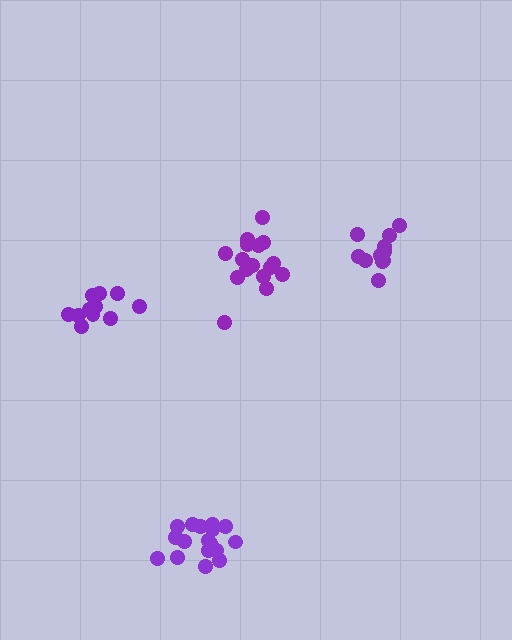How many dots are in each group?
Group 1: 11 dots, Group 2: 16 dots, Group 3: 11 dots, Group 4: 17 dots (55 total).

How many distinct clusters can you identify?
There are 4 distinct clusters.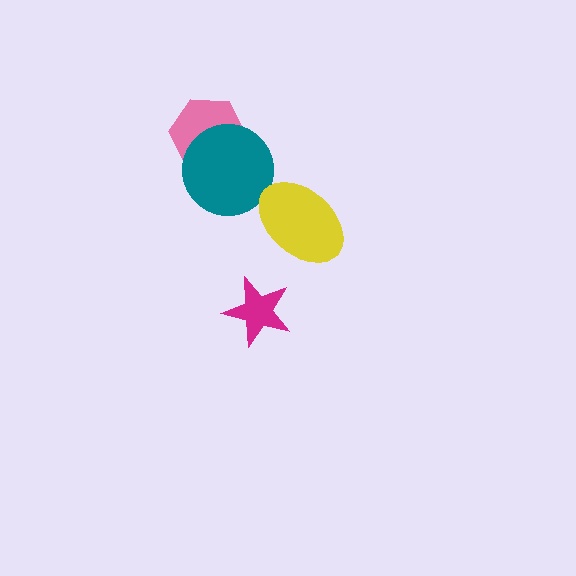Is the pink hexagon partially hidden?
Yes, it is partially covered by another shape.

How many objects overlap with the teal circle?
1 object overlaps with the teal circle.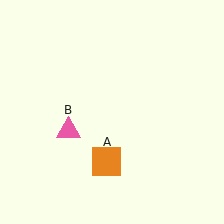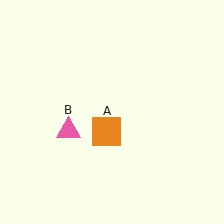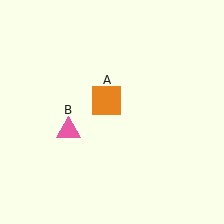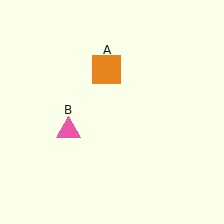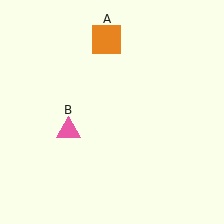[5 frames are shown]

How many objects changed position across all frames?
1 object changed position: orange square (object A).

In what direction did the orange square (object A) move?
The orange square (object A) moved up.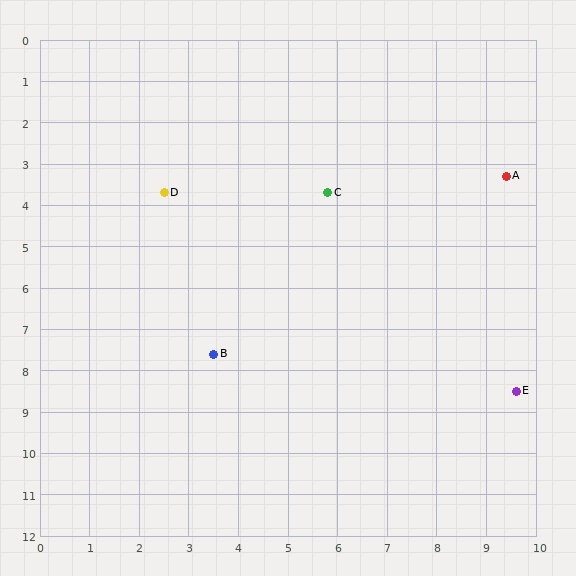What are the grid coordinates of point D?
Point D is at approximately (2.5, 3.7).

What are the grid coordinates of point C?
Point C is at approximately (5.8, 3.7).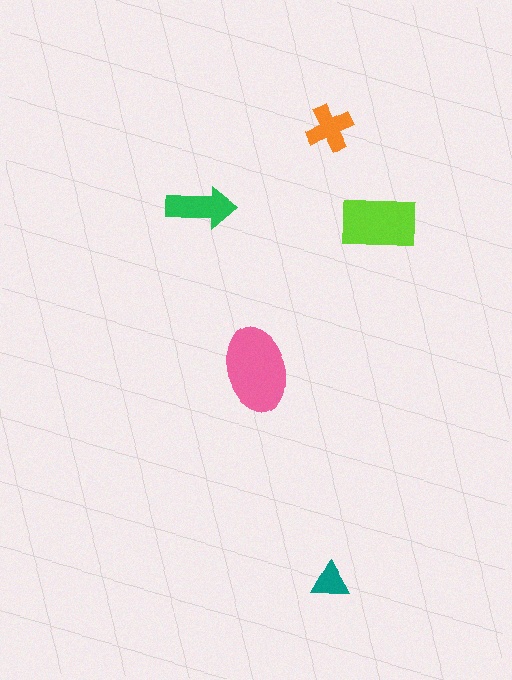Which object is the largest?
The pink ellipse.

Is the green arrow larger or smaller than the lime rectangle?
Smaller.